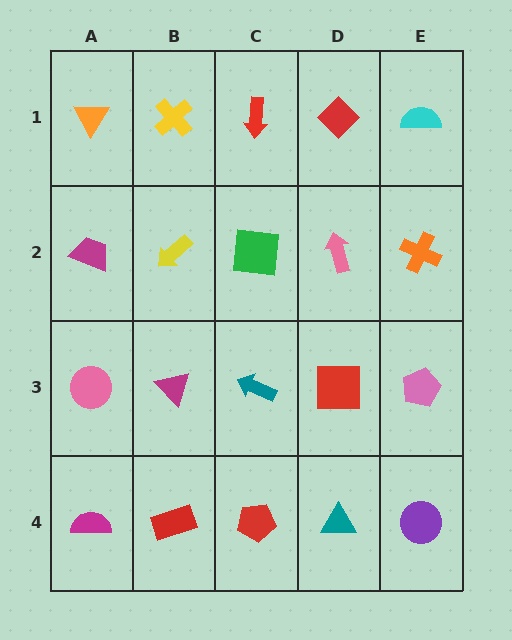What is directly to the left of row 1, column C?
A yellow cross.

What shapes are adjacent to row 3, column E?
An orange cross (row 2, column E), a purple circle (row 4, column E), a red square (row 3, column D).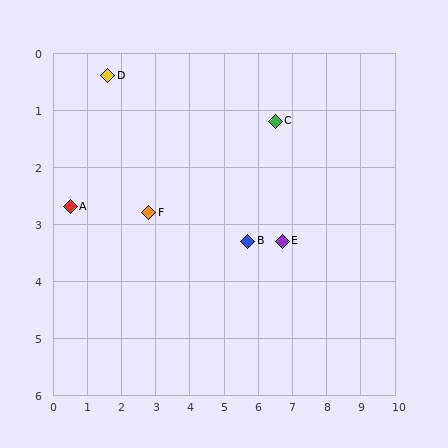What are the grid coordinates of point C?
Point C is at approximately (6.5, 1.2).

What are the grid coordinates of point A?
Point A is at approximately (0.5, 2.7).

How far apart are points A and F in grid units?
Points A and F are about 2.3 grid units apart.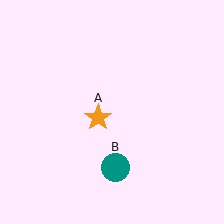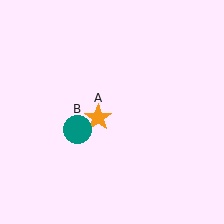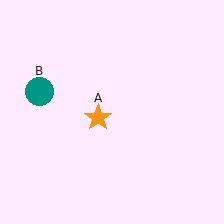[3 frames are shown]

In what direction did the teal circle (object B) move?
The teal circle (object B) moved up and to the left.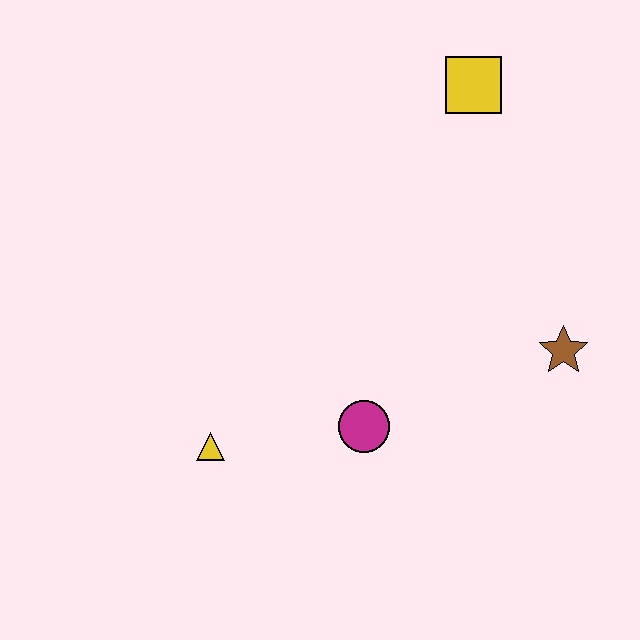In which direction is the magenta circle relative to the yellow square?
The magenta circle is below the yellow square.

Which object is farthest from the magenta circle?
The yellow square is farthest from the magenta circle.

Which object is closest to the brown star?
The magenta circle is closest to the brown star.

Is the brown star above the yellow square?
No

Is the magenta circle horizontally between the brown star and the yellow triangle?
Yes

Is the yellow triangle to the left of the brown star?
Yes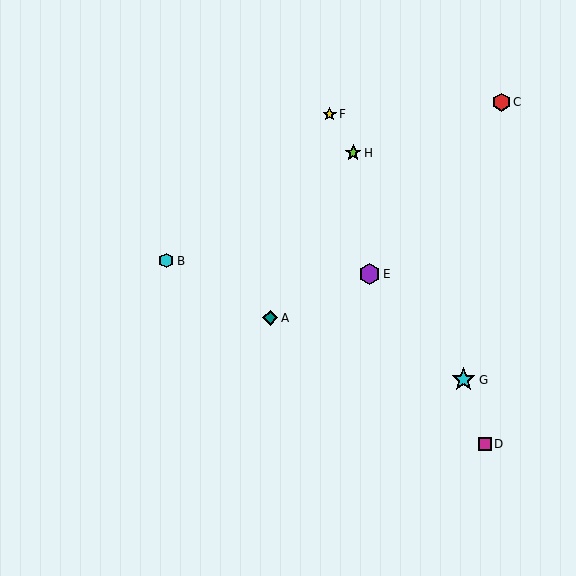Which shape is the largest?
The cyan star (labeled G) is the largest.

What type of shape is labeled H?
Shape H is a lime star.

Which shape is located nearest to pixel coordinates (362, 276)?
The purple hexagon (labeled E) at (370, 274) is nearest to that location.